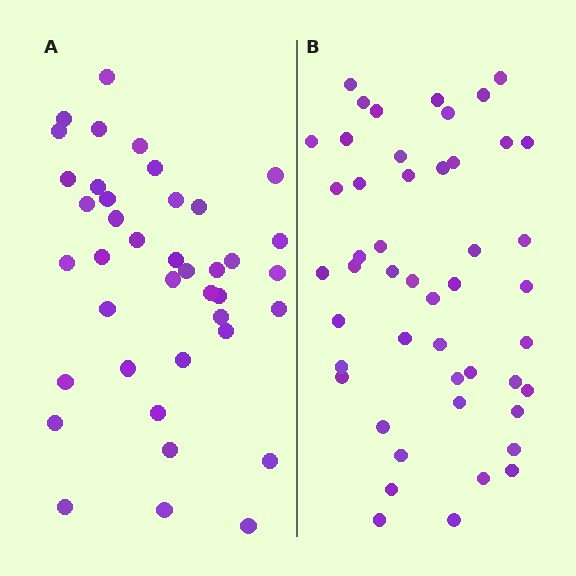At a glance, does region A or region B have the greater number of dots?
Region B (the right region) has more dots.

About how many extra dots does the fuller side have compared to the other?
Region B has roughly 8 or so more dots than region A.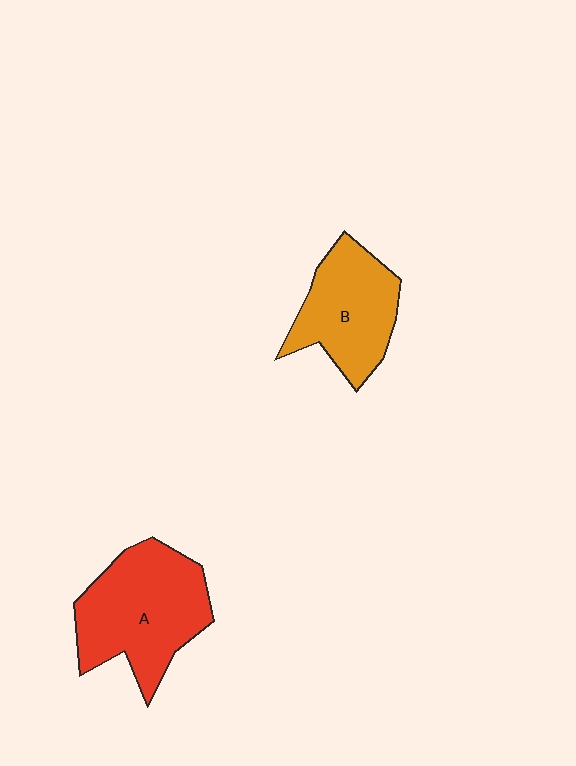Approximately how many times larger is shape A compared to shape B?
Approximately 1.3 times.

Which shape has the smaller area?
Shape B (orange).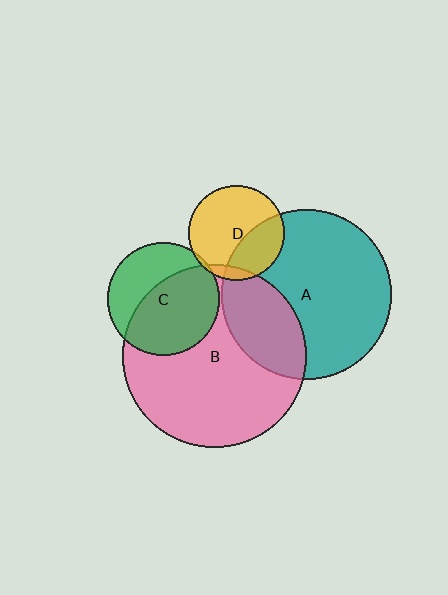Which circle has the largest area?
Circle B (pink).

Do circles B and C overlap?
Yes.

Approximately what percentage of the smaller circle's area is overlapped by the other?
Approximately 60%.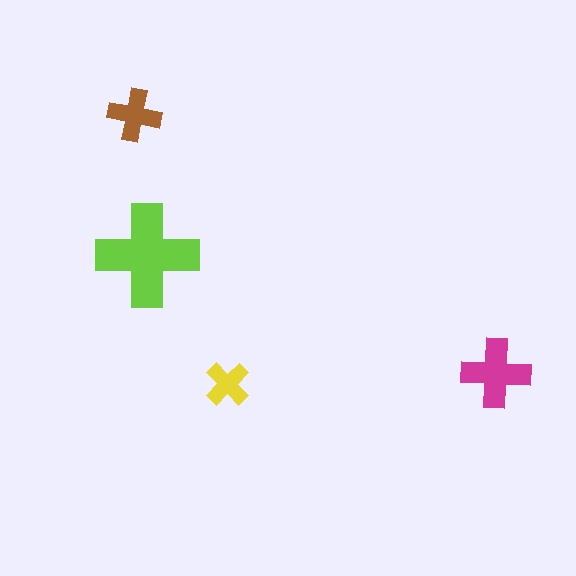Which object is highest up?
The brown cross is topmost.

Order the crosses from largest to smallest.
the lime one, the magenta one, the brown one, the yellow one.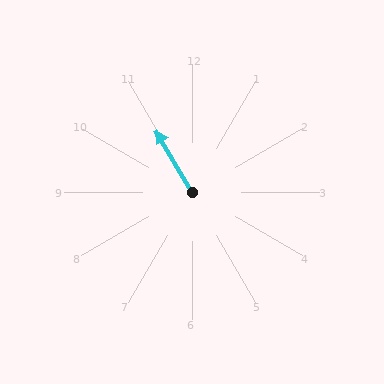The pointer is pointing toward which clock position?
Roughly 11 o'clock.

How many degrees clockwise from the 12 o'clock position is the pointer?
Approximately 330 degrees.